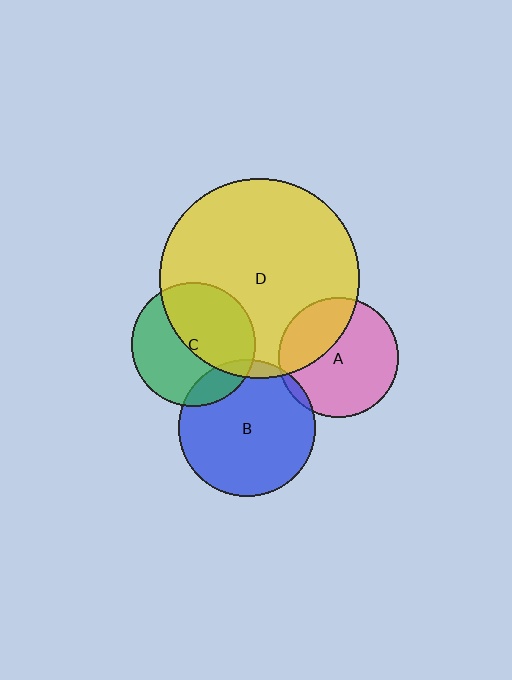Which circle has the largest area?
Circle D (yellow).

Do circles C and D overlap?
Yes.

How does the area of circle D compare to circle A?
Approximately 2.8 times.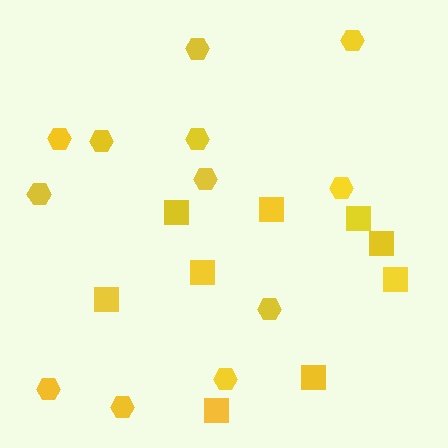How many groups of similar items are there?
There are 2 groups: one group of squares (9) and one group of hexagons (12).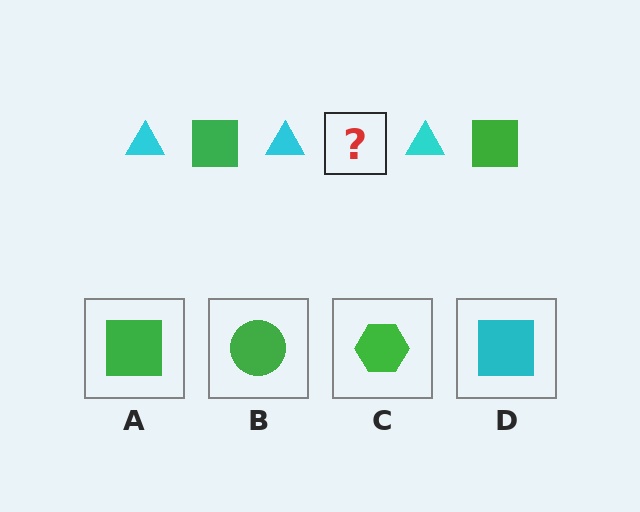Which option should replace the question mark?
Option A.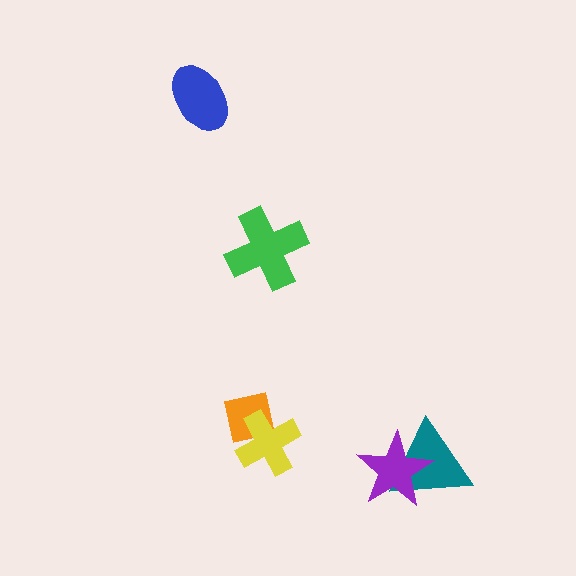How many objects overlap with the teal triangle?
1 object overlaps with the teal triangle.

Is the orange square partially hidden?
Yes, it is partially covered by another shape.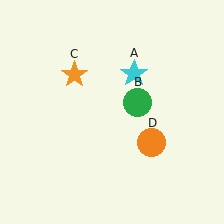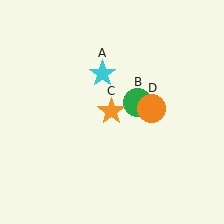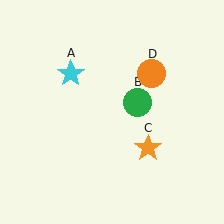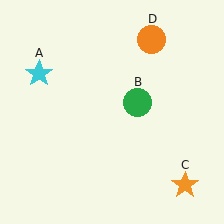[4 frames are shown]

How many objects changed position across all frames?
3 objects changed position: cyan star (object A), orange star (object C), orange circle (object D).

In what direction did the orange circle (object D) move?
The orange circle (object D) moved up.